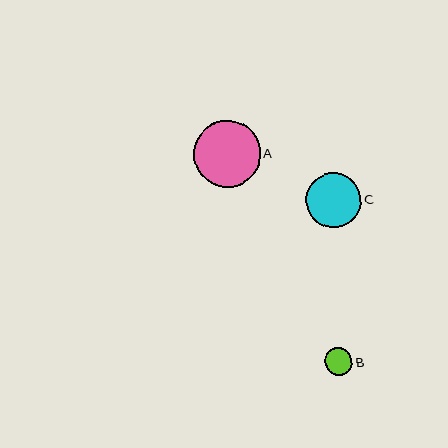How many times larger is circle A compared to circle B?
Circle A is approximately 2.4 times the size of circle B.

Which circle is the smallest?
Circle B is the smallest with a size of approximately 28 pixels.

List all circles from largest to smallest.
From largest to smallest: A, C, B.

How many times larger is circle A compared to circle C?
Circle A is approximately 1.2 times the size of circle C.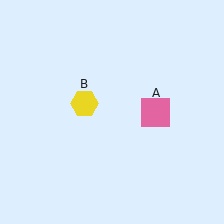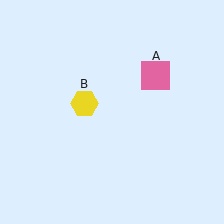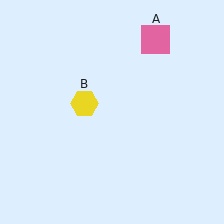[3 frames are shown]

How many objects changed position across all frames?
1 object changed position: pink square (object A).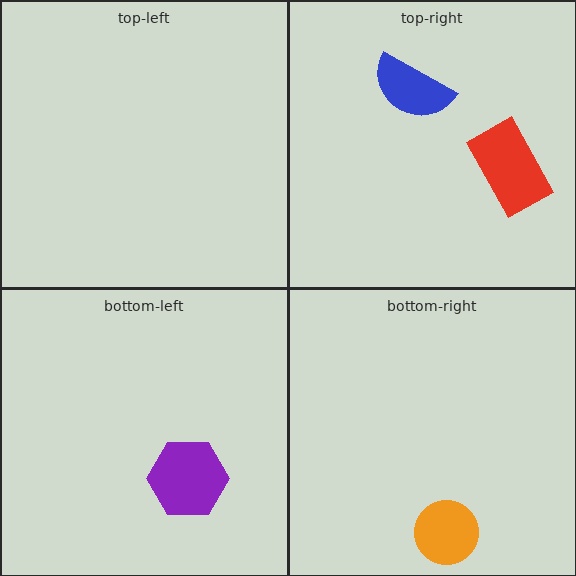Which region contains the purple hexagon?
The bottom-left region.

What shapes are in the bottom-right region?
The orange circle.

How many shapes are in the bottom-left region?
1.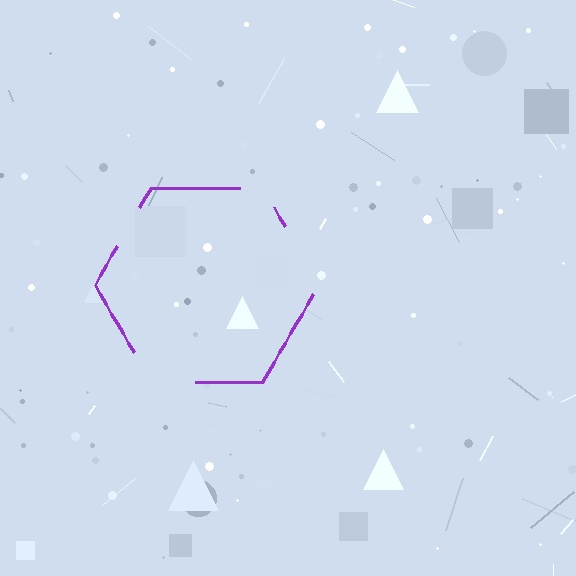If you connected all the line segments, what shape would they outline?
They would outline a hexagon.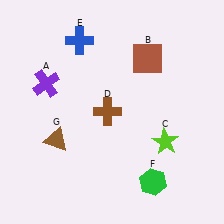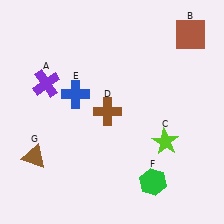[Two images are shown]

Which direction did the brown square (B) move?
The brown square (B) moved right.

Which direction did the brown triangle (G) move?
The brown triangle (G) moved left.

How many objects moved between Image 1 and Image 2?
3 objects moved between the two images.